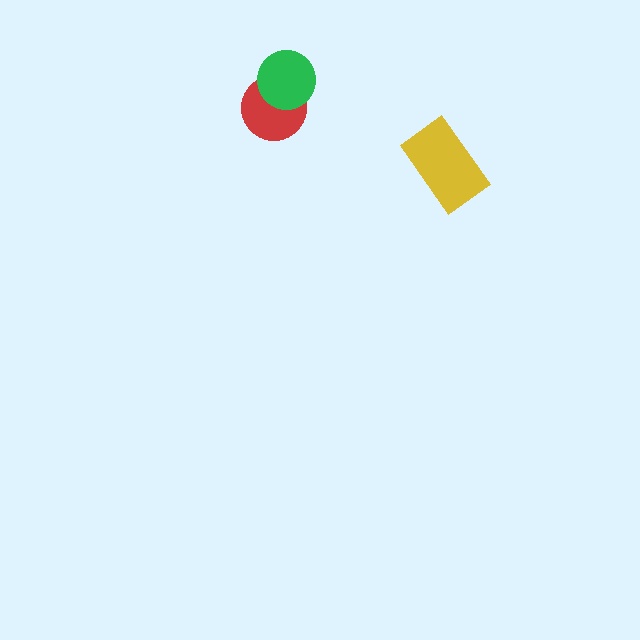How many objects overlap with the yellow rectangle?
0 objects overlap with the yellow rectangle.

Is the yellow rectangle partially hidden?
No, no other shape covers it.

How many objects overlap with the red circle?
1 object overlaps with the red circle.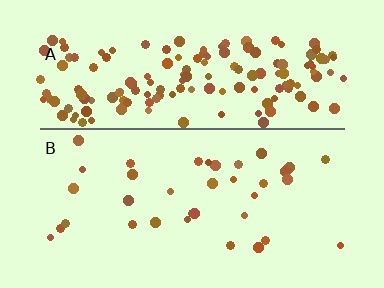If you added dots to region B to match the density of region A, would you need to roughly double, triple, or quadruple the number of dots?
Approximately quadruple.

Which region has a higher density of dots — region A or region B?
A (the top).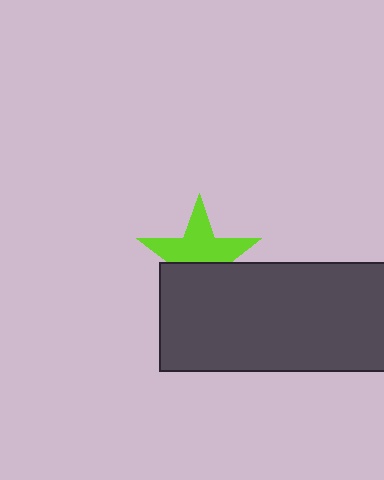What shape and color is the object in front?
The object in front is a dark gray rectangle.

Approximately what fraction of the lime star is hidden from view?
Roughly 43% of the lime star is hidden behind the dark gray rectangle.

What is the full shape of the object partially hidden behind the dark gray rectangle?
The partially hidden object is a lime star.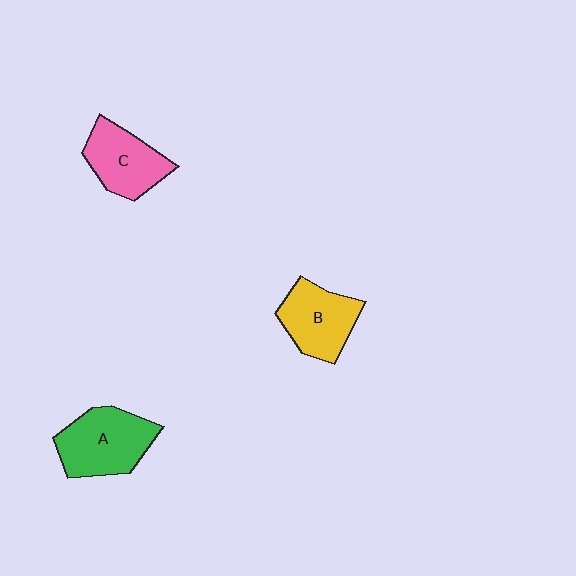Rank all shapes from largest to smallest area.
From largest to smallest: A (green), B (yellow), C (pink).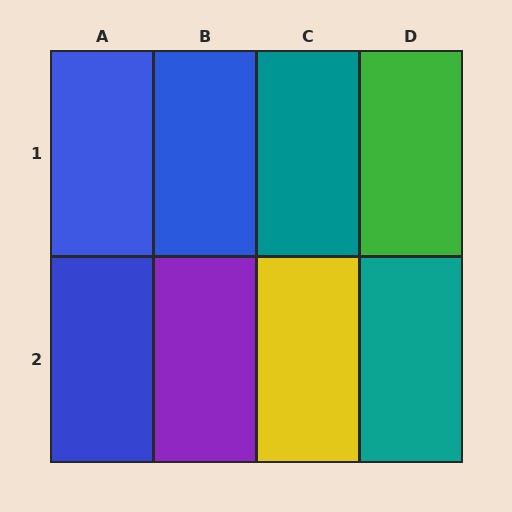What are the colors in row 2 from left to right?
Blue, purple, yellow, teal.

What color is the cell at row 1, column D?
Green.